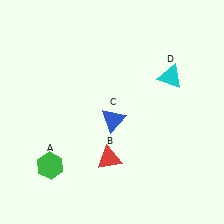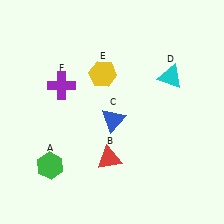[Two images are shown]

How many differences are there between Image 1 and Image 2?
There are 2 differences between the two images.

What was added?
A yellow hexagon (E), a purple cross (F) were added in Image 2.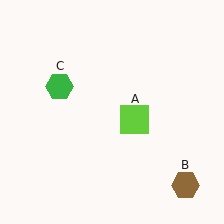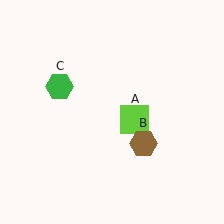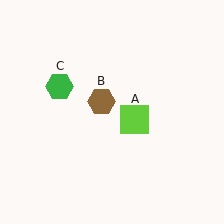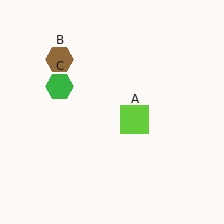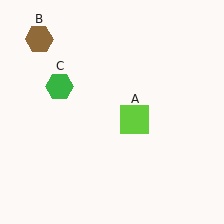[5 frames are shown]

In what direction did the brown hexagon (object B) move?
The brown hexagon (object B) moved up and to the left.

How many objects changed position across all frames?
1 object changed position: brown hexagon (object B).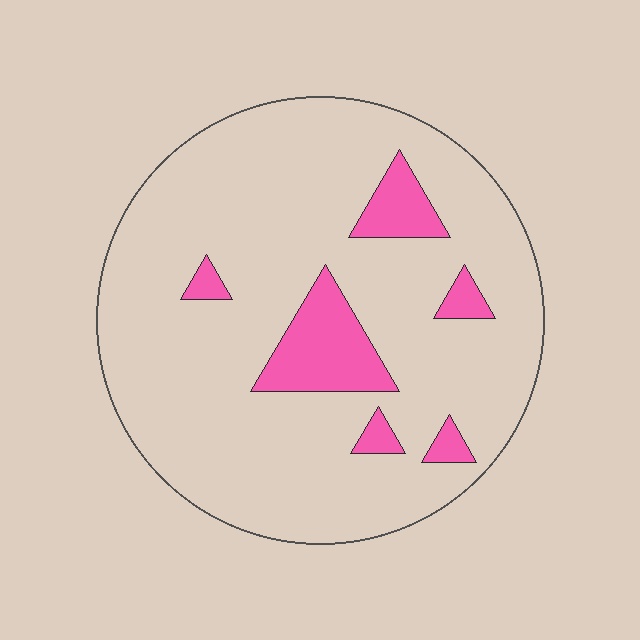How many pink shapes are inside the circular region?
6.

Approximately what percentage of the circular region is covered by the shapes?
Approximately 15%.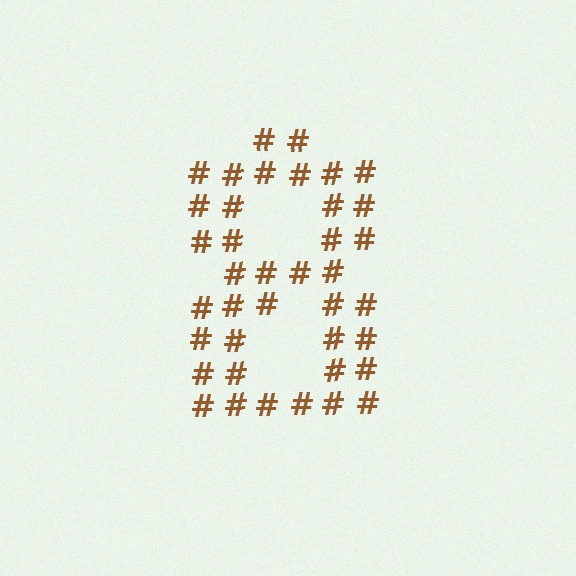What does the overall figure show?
The overall figure shows the digit 8.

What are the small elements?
The small elements are hash symbols.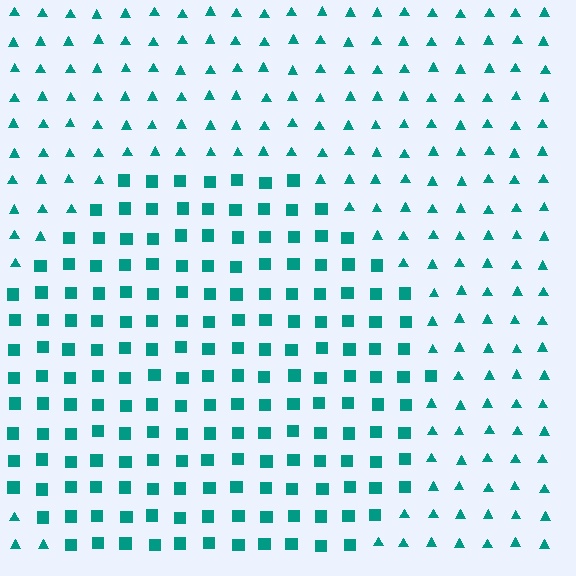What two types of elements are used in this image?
The image uses squares inside the circle region and triangles outside it.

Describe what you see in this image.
The image is filled with small teal elements arranged in a uniform grid. A circle-shaped region contains squares, while the surrounding area contains triangles. The boundary is defined purely by the change in element shape.